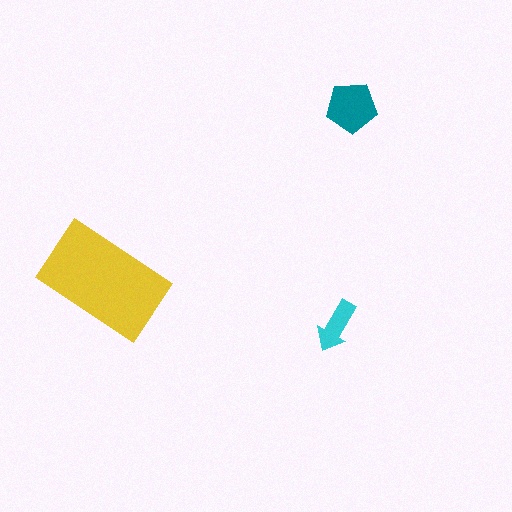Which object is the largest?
The yellow rectangle.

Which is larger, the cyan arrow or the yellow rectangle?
The yellow rectangle.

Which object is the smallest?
The cyan arrow.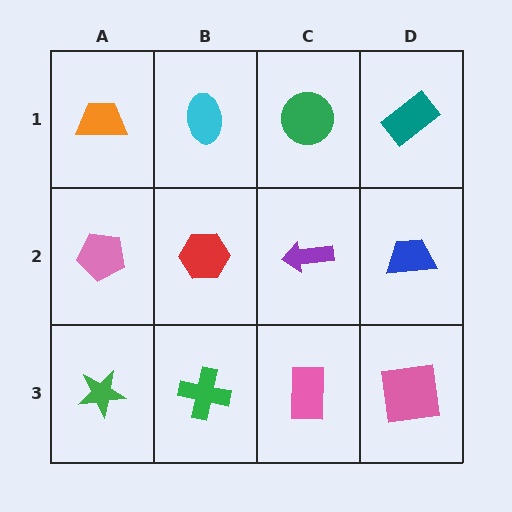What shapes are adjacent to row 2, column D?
A teal rectangle (row 1, column D), a pink square (row 3, column D), a purple arrow (row 2, column C).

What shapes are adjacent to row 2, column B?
A cyan ellipse (row 1, column B), a green cross (row 3, column B), a pink pentagon (row 2, column A), a purple arrow (row 2, column C).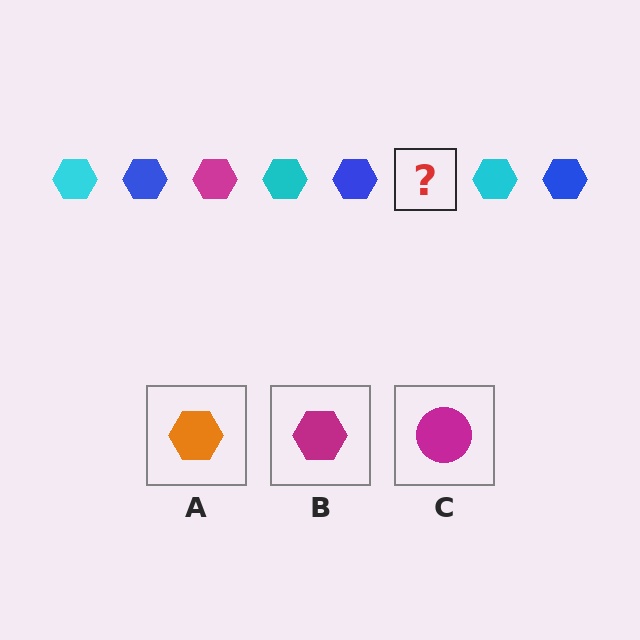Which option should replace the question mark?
Option B.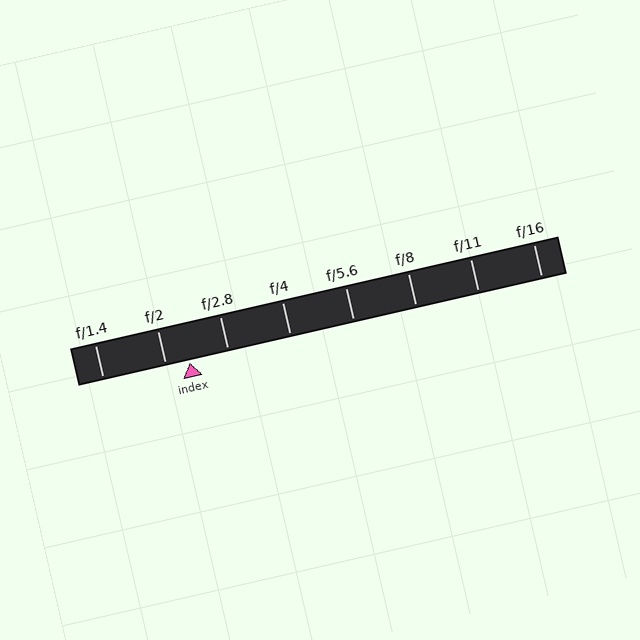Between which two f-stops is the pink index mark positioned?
The index mark is between f/2 and f/2.8.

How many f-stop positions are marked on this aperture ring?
There are 8 f-stop positions marked.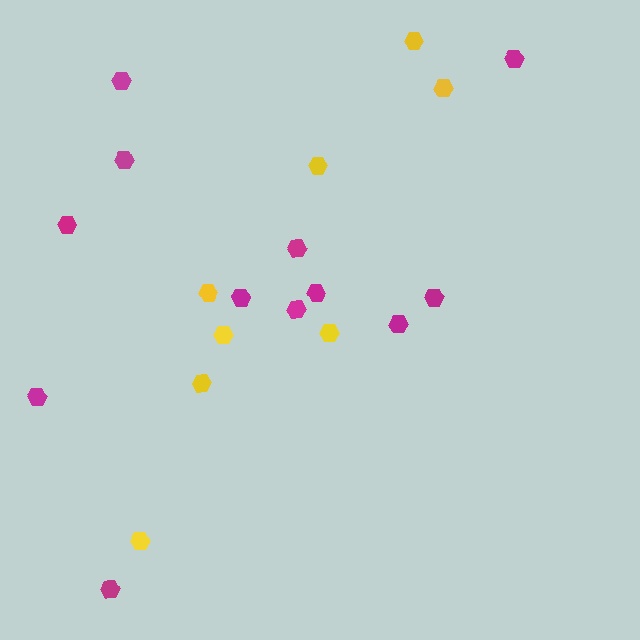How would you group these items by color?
There are 2 groups: one group of yellow hexagons (8) and one group of magenta hexagons (12).